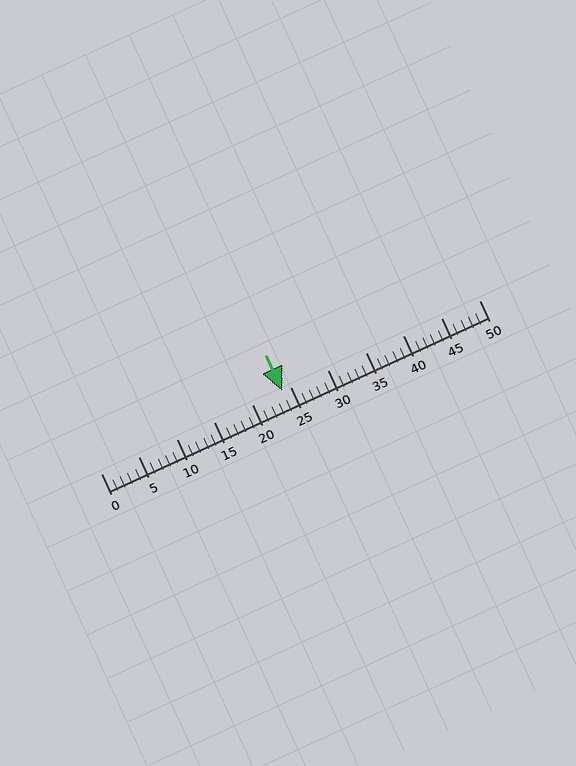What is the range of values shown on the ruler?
The ruler shows values from 0 to 50.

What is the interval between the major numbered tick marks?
The major tick marks are spaced 5 units apart.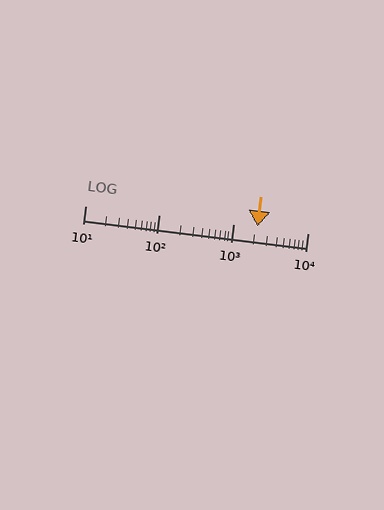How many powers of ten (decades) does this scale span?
The scale spans 3 decades, from 10 to 10000.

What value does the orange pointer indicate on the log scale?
The pointer indicates approximately 2100.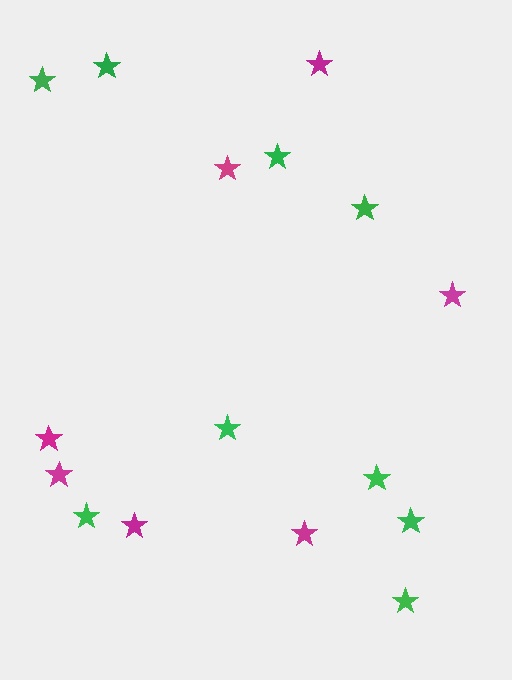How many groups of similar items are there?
There are 2 groups: one group of magenta stars (7) and one group of green stars (9).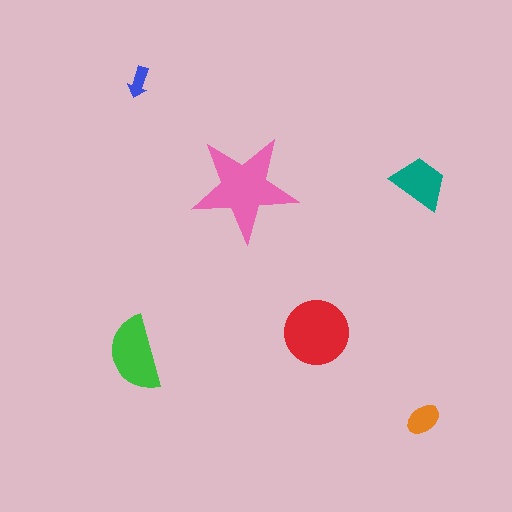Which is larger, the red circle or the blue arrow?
The red circle.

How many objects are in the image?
There are 6 objects in the image.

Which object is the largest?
The pink star.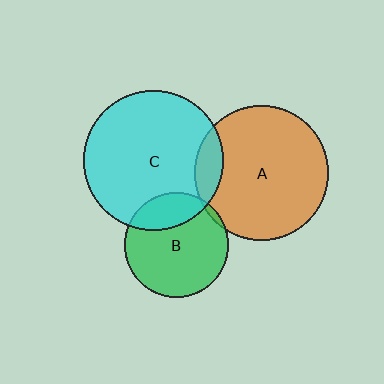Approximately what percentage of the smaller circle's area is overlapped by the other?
Approximately 25%.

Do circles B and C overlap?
Yes.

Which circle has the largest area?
Circle C (cyan).